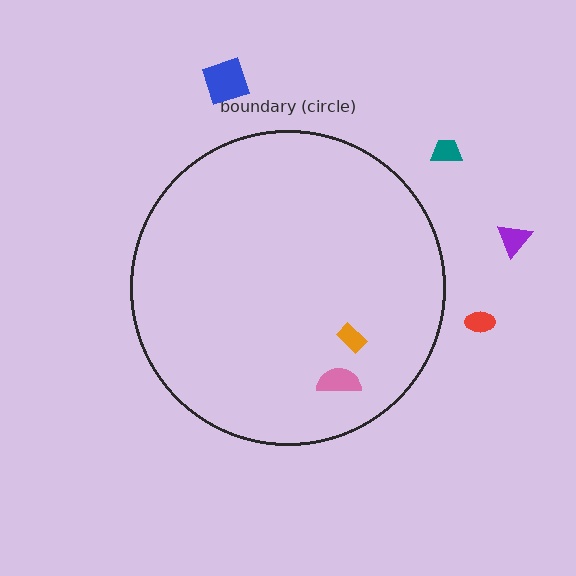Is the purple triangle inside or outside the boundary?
Outside.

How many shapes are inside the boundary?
2 inside, 4 outside.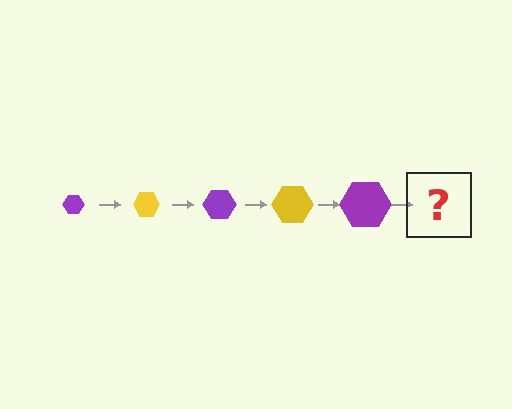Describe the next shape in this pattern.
It should be a yellow hexagon, larger than the previous one.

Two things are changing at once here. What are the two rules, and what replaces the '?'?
The two rules are that the hexagon grows larger each step and the color cycles through purple and yellow. The '?' should be a yellow hexagon, larger than the previous one.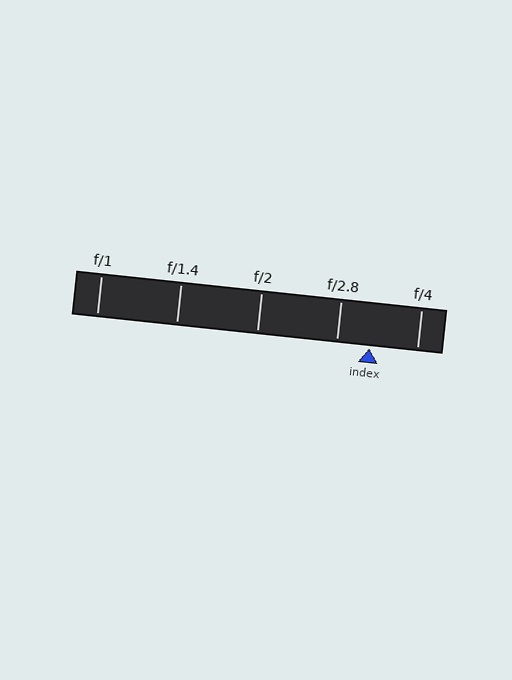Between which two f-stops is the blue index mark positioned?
The index mark is between f/2.8 and f/4.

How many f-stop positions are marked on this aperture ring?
There are 5 f-stop positions marked.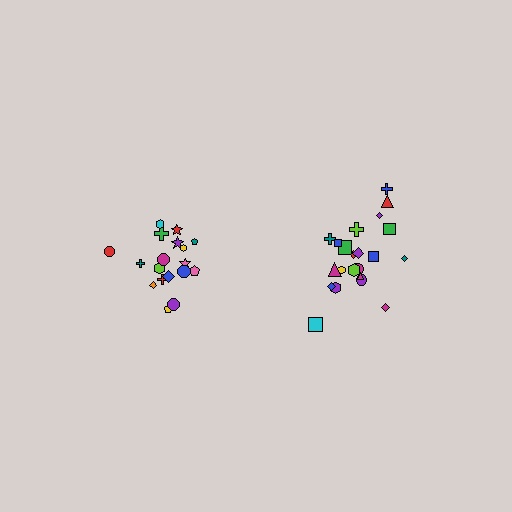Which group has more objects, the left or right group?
The right group.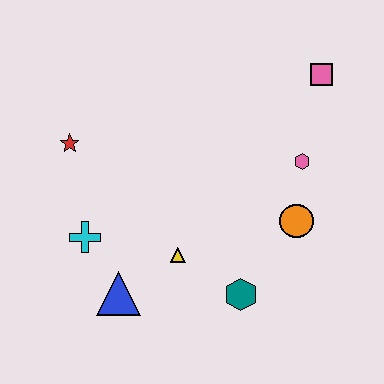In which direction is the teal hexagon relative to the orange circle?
The teal hexagon is below the orange circle.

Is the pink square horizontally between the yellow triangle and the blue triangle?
No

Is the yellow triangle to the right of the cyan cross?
Yes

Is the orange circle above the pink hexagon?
No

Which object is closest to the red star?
The cyan cross is closest to the red star.